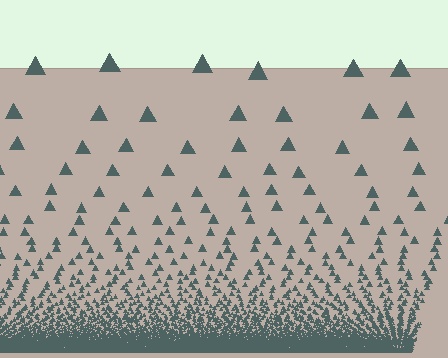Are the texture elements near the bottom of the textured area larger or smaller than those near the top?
Smaller. The gradient is inverted — elements near the bottom are smaller and denser.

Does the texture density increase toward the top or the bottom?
Density increases toward the bottom.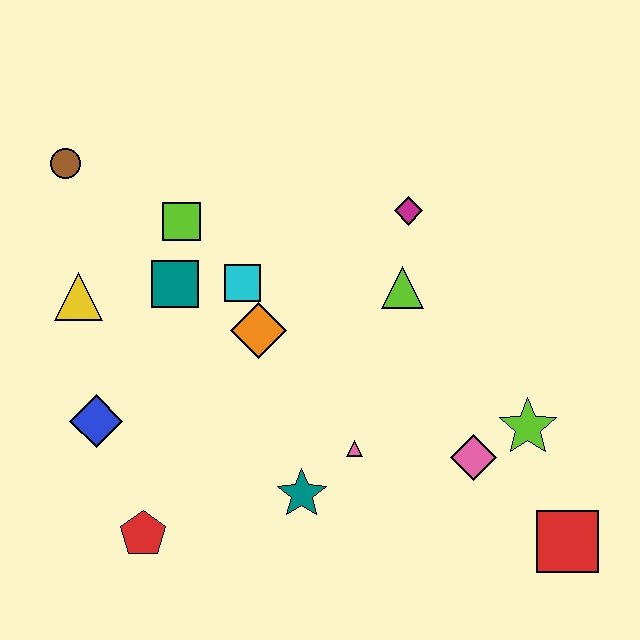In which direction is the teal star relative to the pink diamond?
The teal star is to the left of the pink diamond.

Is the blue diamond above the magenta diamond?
No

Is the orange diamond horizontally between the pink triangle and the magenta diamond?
No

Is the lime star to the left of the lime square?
No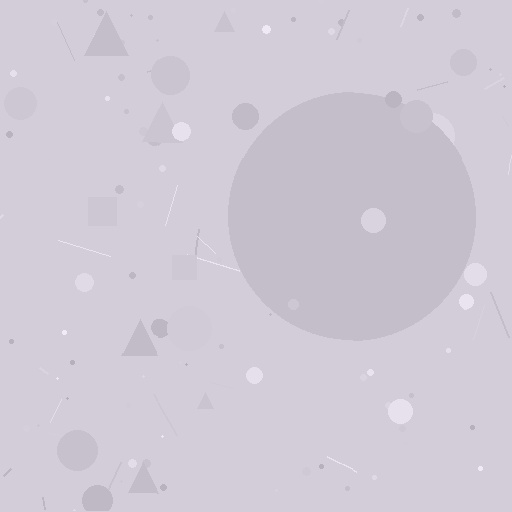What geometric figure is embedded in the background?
A circle is embedded in the background.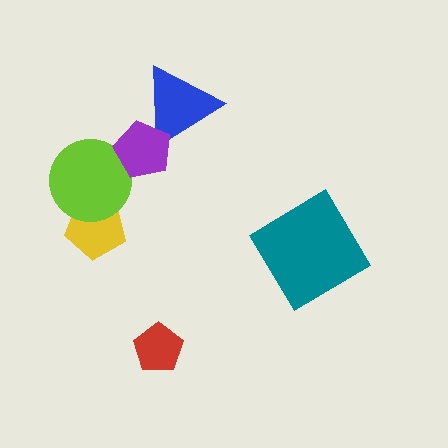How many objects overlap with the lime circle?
2 objects overlap with the lime circle.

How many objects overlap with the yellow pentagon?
1 object overlaps with the yellow pentagon.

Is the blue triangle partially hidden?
Yes, it is partially covered by another shape.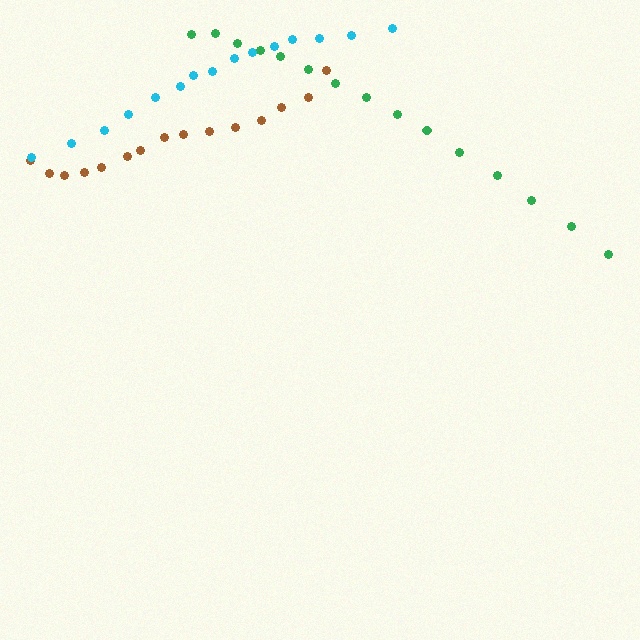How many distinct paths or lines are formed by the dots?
There are 3 distinct paths.